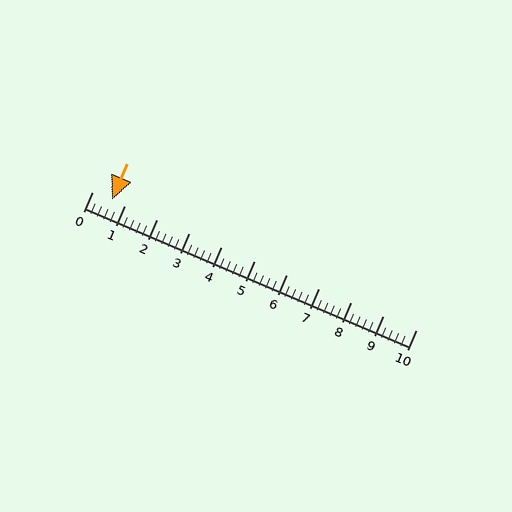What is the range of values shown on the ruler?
The ruler shows values from 0 to 10.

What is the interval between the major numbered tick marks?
The major tick marks are spaced 1 units apart.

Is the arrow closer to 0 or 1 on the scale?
The arrow is closer to 1.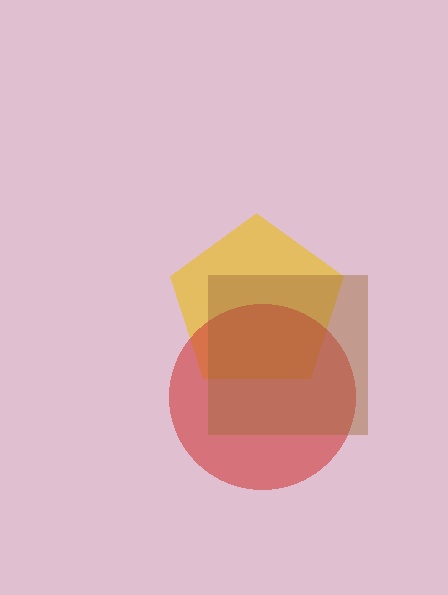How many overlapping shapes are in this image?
There are 3 overlapping shapes in the image.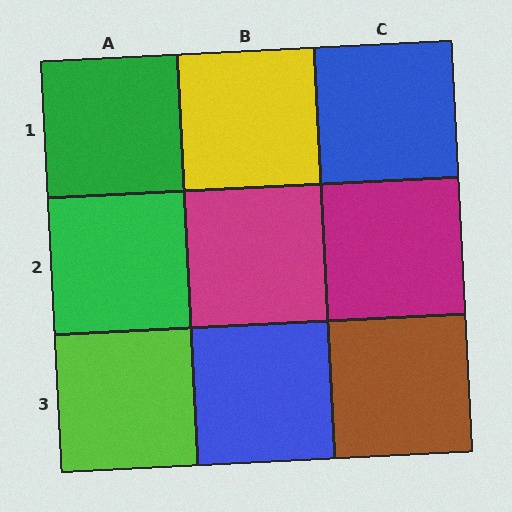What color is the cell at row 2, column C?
Magenta.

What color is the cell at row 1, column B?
Yellow.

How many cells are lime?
1 cell is lime.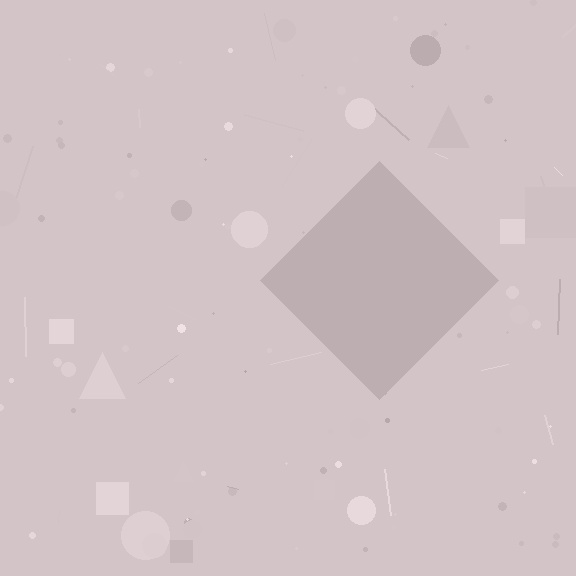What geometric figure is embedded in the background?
A diamond is embedded in the background.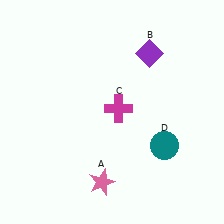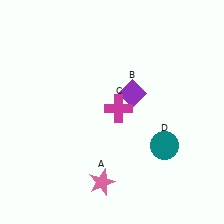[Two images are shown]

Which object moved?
The purple diamond (B) moved down.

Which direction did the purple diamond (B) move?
The purple diamond (B) moved down.